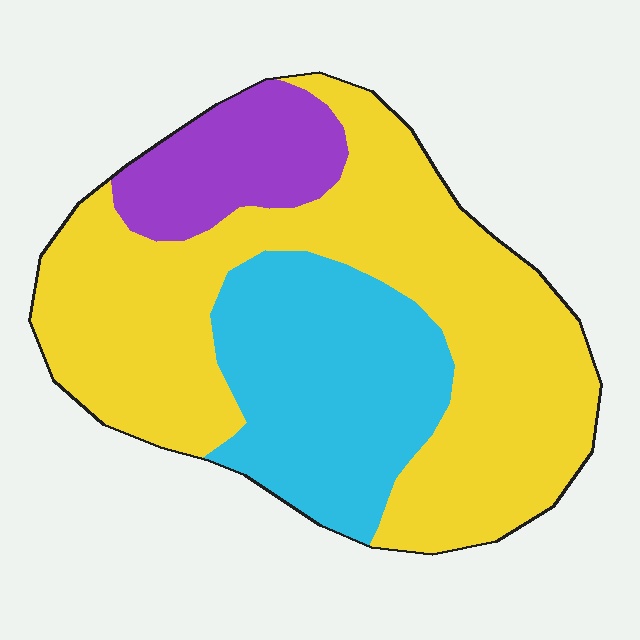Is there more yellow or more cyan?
Yellow.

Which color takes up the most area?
Yellow, at roughly 60%.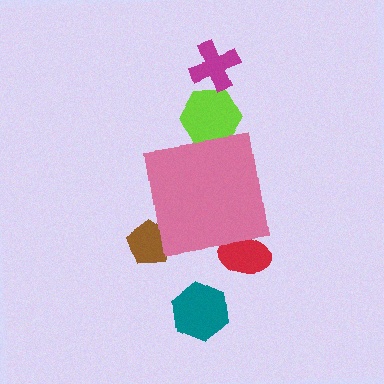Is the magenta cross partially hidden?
No, the magenta cross is fully visible.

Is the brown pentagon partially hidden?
Yes, the brown pentagon is partially hidden behind the pink square.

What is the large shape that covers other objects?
A pink square.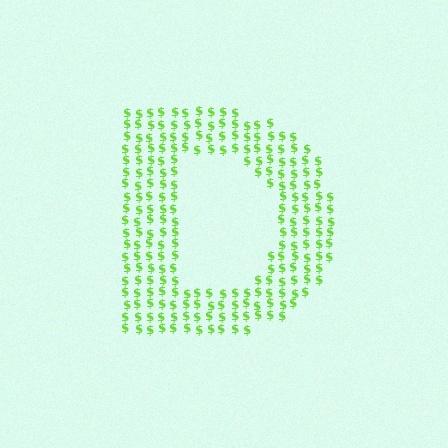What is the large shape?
The large shape is the letter D.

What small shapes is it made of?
It is made of small dollar signs.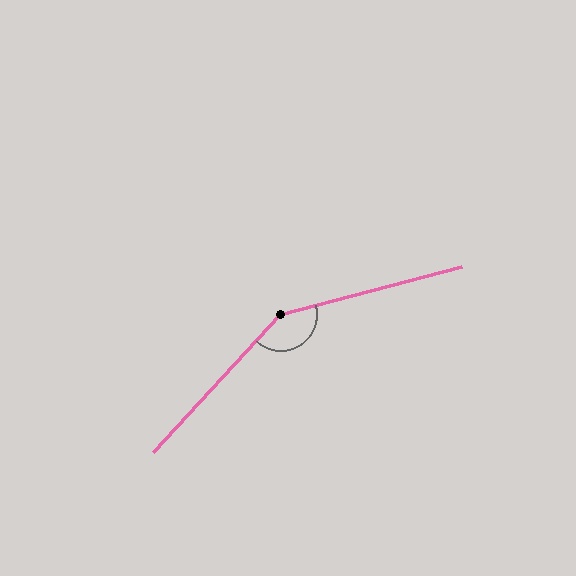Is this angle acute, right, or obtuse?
It is obtuse.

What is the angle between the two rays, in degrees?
Approximately 148 degrees.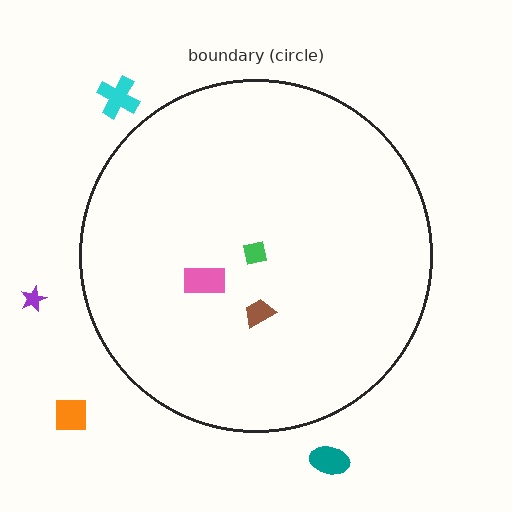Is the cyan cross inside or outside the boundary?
Outside.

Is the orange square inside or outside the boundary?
Outside.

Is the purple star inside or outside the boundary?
Outside.